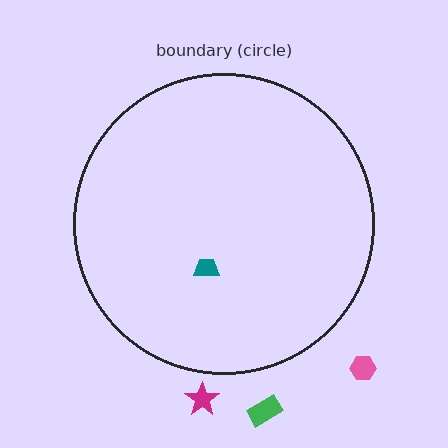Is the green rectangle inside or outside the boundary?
Outside.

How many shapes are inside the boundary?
1 inside, 3 outside.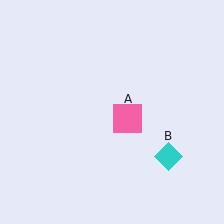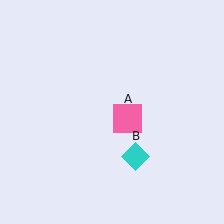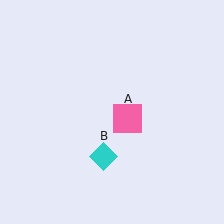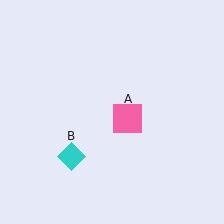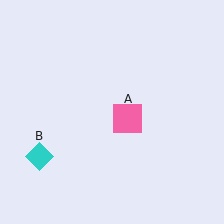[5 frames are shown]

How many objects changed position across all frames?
1 object changed position: cyan diamond (object B).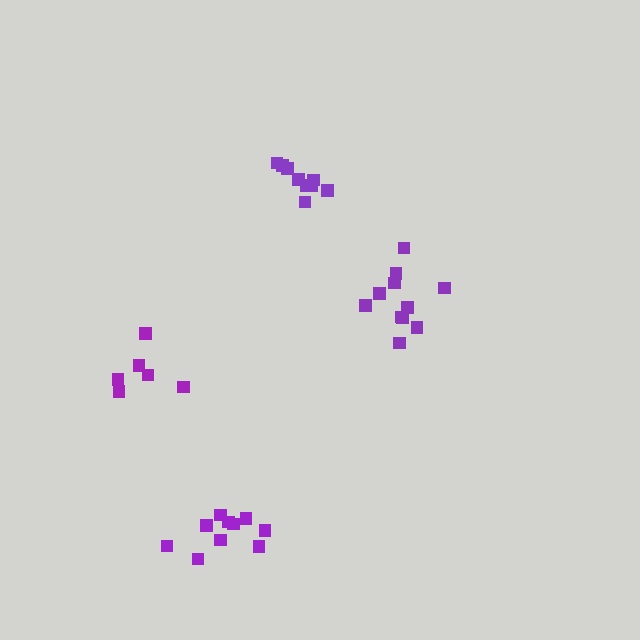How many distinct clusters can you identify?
There are 4 distinct clusters.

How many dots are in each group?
Group 1: 11 dots, Group 2: 9 dots, Group 3: 6 dots, Group 4: 10 dots (36 total).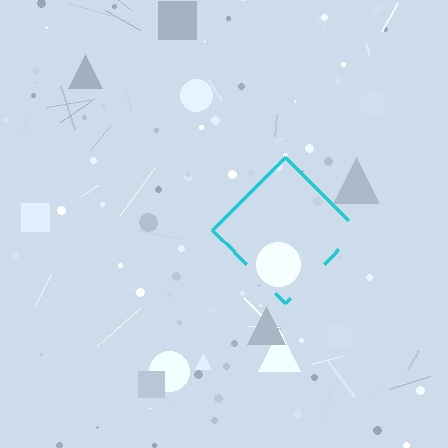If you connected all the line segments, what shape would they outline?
They would outline a diamond.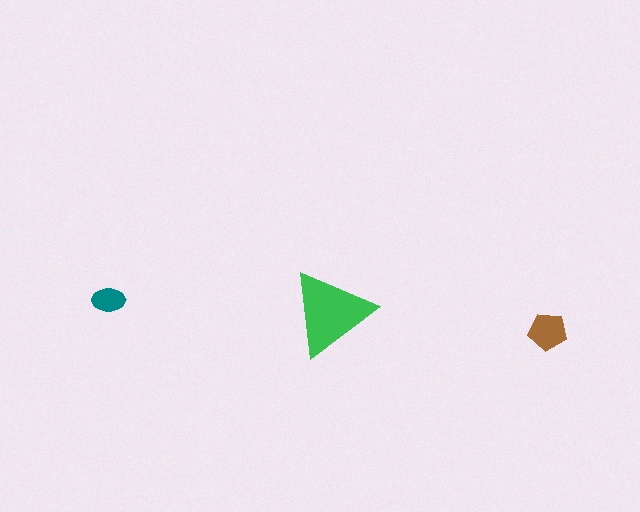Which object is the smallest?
The teal ellipse.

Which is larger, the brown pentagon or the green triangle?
The green triangle.